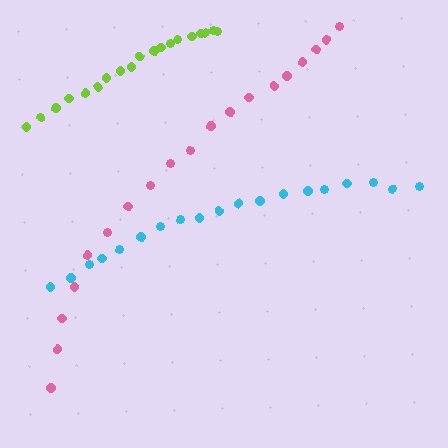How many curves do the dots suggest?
There are 3 distinct paths.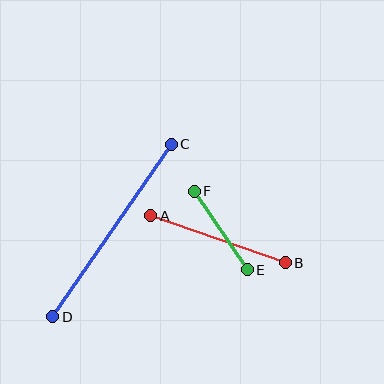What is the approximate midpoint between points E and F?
The midpoint is at approximately (221, 231) pixels.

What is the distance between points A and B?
The distance is approximately 142 pixels.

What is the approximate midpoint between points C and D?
The midpoint is at approximately (112, 231) pixels.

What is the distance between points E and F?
The distance is approximately 95 pixels.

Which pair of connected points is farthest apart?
Points C and D are farthest apart.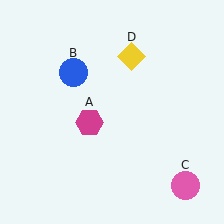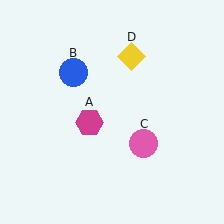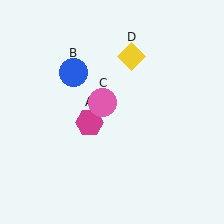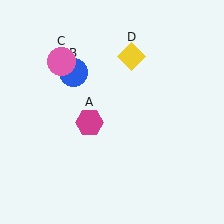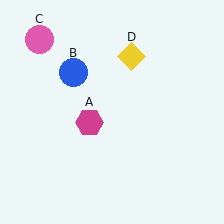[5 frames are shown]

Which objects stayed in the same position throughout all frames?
Magenta hexagon (object A) and blue circle (object B) and yellow diamond (object D) remained stationary.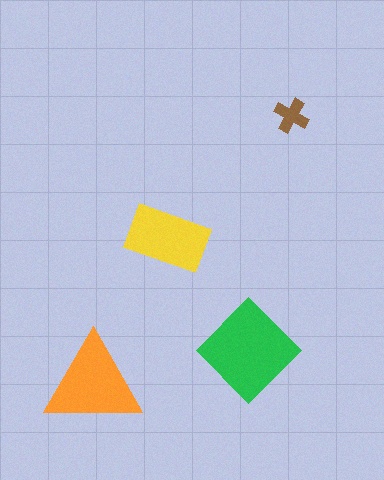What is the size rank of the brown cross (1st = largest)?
4th.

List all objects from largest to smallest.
The green diamond, the orange triangle, the yellow rectangle, the brown cross.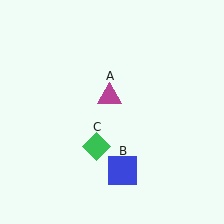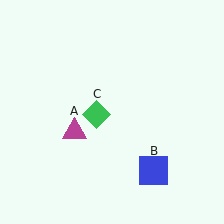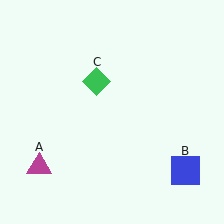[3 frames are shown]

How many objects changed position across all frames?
3 objects changed position: magenta triangle (object A), blue square (object B), green diamond (object C).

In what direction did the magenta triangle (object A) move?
The magenta triangle (object A) moved down and to the left.